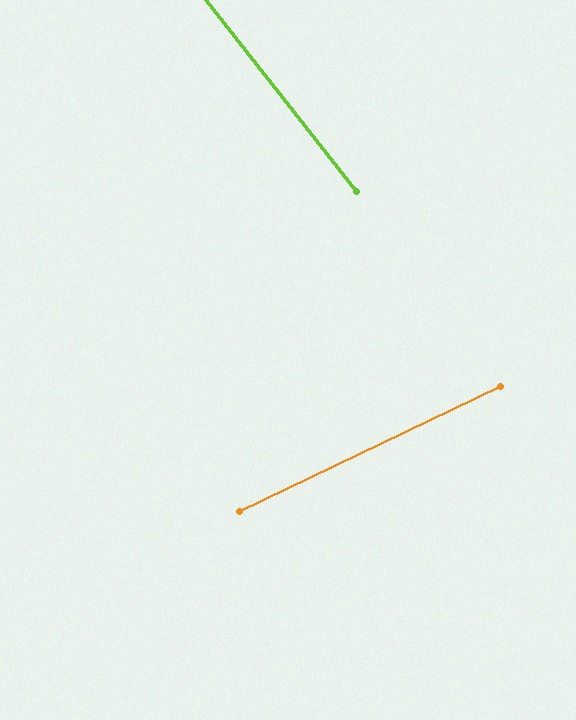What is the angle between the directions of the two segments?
Approximately 77 degrees.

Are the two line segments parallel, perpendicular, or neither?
Neither parallel nor perpendicular — they differ by about 77°.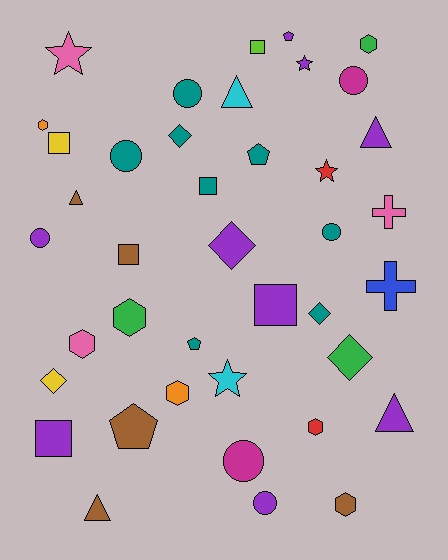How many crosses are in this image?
There are 2 crosses.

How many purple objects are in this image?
There are 9 purple objects.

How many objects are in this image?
There are 40 objects.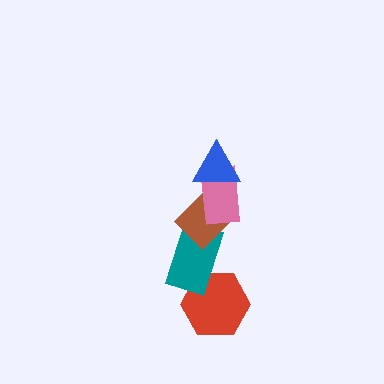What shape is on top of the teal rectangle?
The brown diamond is on top of the teal rectangle.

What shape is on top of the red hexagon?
The teal rectangle is on top of the red hexagon.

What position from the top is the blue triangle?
The blue triangle is 1st from the top.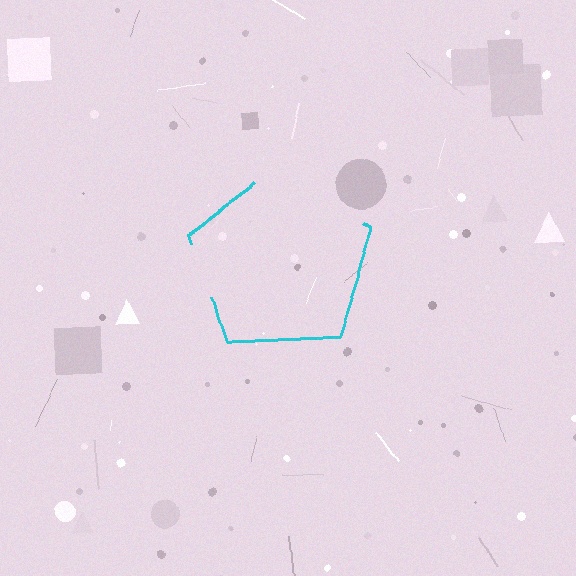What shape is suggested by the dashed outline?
The dashed outline suggests a pentagon.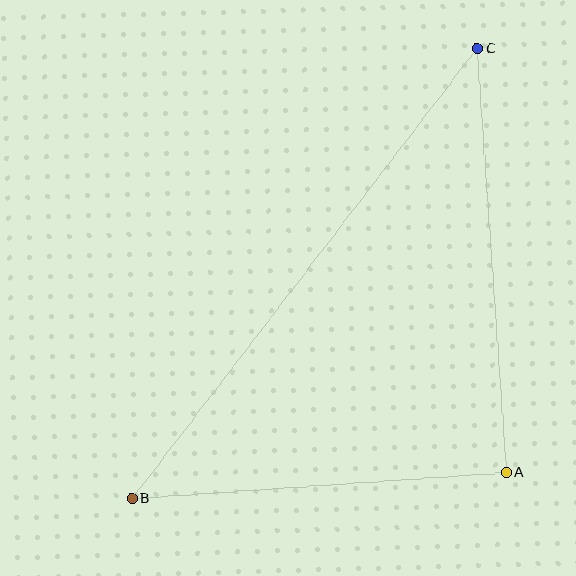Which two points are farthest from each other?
Points B and C are farthest from each other.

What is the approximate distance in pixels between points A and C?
The distance between A and C is approximately 425 pixels.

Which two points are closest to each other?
Points A and B are closest to each other.